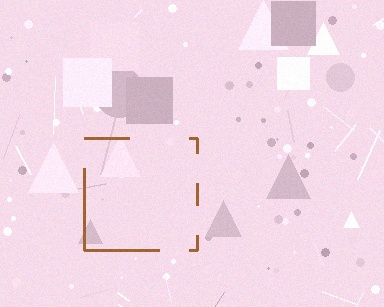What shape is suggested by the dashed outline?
The dashed outline suggests a square.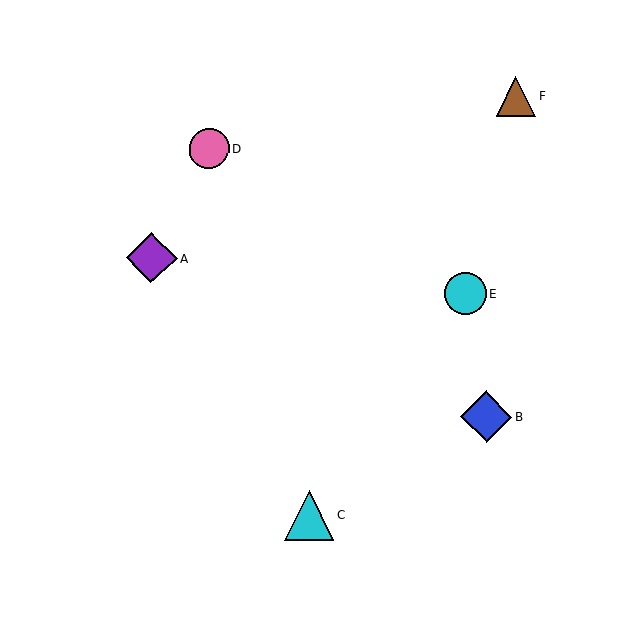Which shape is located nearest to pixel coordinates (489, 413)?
The blue diamond (labeled B) at (486, 417) is nearest to that location.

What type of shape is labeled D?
Shape D is a pink circle.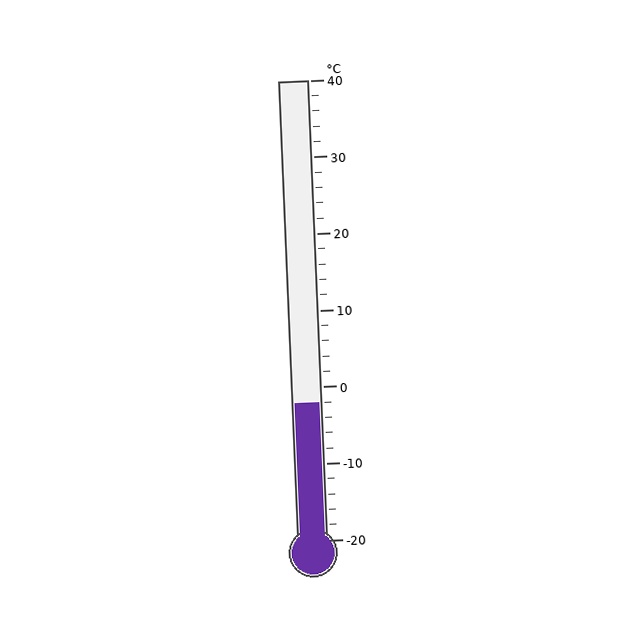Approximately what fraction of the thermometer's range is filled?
The thermometer is filled to approximately 30% of its range.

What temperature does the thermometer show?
The thermometer shows approximately -2°C.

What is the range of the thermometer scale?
The thermometer scale ranges from -20°C to 40°C.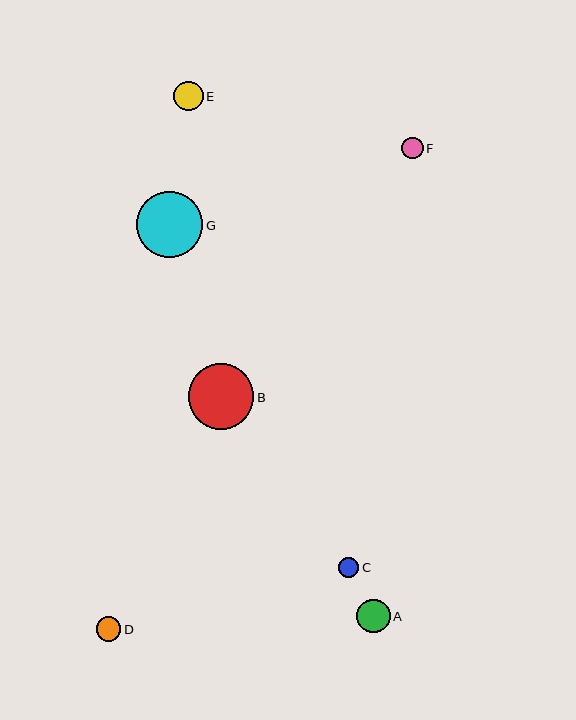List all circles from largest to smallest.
From largest to smallest: G, B, A, E, D, F, C.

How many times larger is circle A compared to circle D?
Circle A is approximately 1.4 times the size of circle D.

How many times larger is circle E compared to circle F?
Circle E is approximately 1.4 times the size of circle F.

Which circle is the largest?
Circle G is the largest with a size of approximately 66 pixels.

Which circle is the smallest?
Circle C is the smallest with a size of approximately 20 pixels.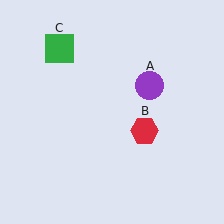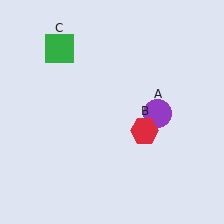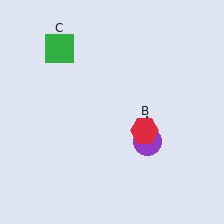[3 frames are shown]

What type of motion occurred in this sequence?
The purple circle (object A) rotated clockwise around the center of the scene.